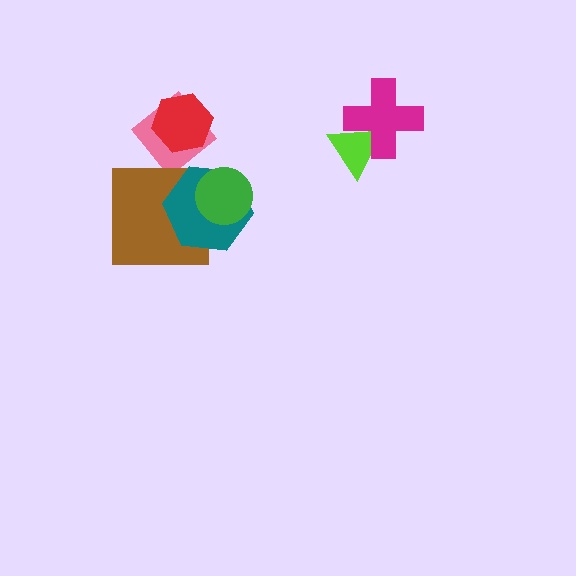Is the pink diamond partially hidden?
Yes, it is partially covered by another shape.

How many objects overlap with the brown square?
2 objects overlap with the brown square.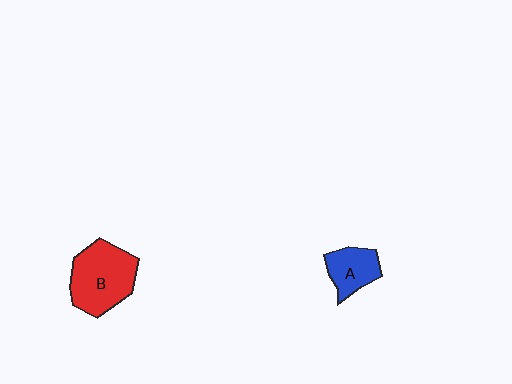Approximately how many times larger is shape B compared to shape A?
Approximately 1.8 times.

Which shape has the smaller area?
Shape A (blue).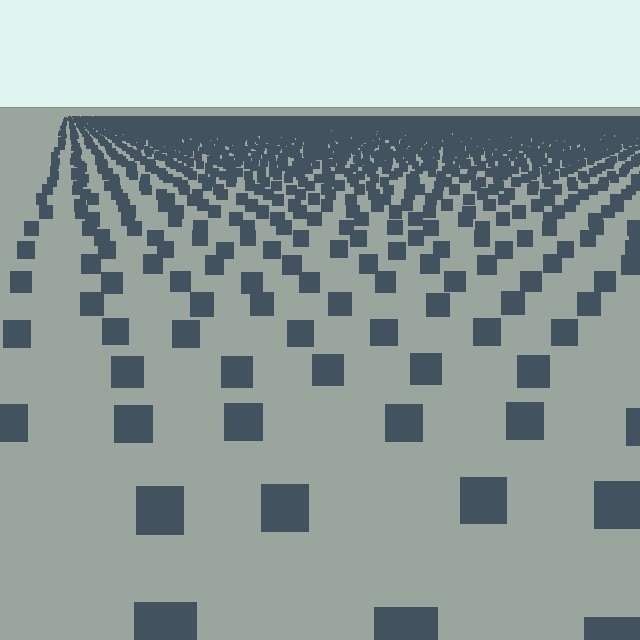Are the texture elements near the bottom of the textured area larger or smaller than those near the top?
Larger. Near the bottom, elements are closer to the viewer and appear at a bigger on-screen size.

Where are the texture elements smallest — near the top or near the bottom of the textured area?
Near the top.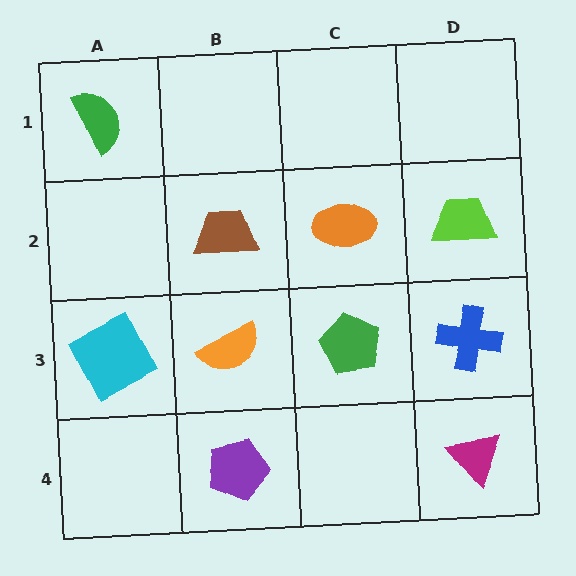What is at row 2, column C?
An orange ellipse.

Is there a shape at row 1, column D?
No, that cell is empty.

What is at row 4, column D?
A magenta triangle.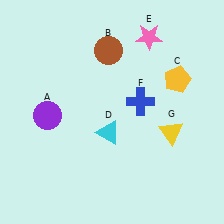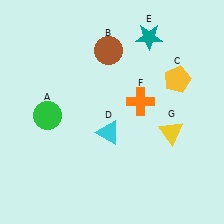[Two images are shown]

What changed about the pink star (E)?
In Image 1, E is pink. In Image 2, it changed to teal.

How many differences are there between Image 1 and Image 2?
There are 3 differences between the two images.